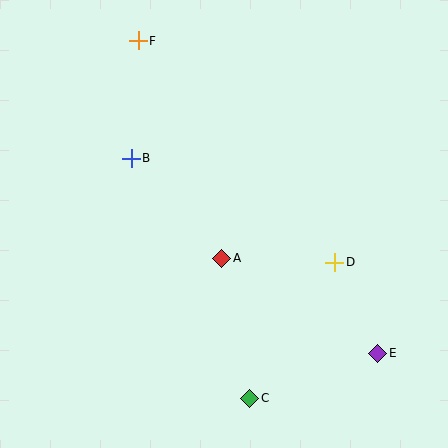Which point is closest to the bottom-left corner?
Point C is closest to the bottom-left corner.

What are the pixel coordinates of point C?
Point C is at (250, 398).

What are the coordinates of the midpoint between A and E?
The midpoint between A and E is at (300, 306).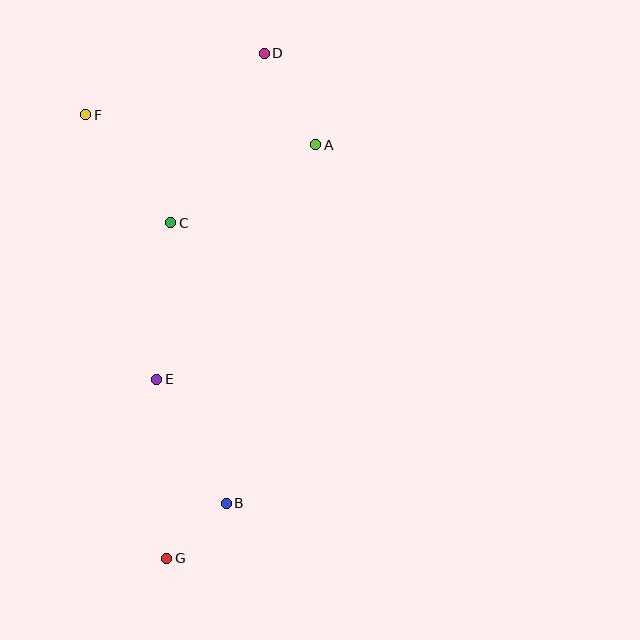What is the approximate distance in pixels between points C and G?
The distance between C and G is approximately 335 pixels.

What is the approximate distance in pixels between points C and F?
The distance between C and F is approximately 137 pixels.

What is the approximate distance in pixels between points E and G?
The distance between E and G is approximately 179 pixels.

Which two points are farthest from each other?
Points D and G are farthest from each other.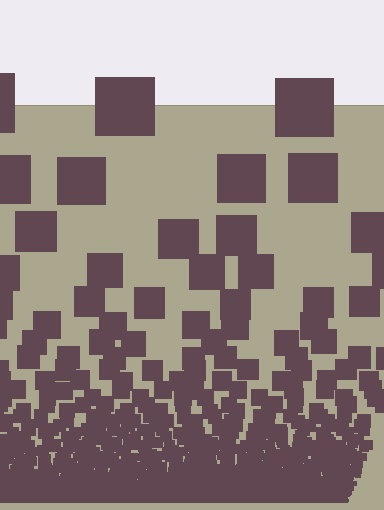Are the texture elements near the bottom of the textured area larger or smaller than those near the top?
Smaller. The gradient is inverted — elements near the bottom are smaller and denser.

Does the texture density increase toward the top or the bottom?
Density increases toward the bottom.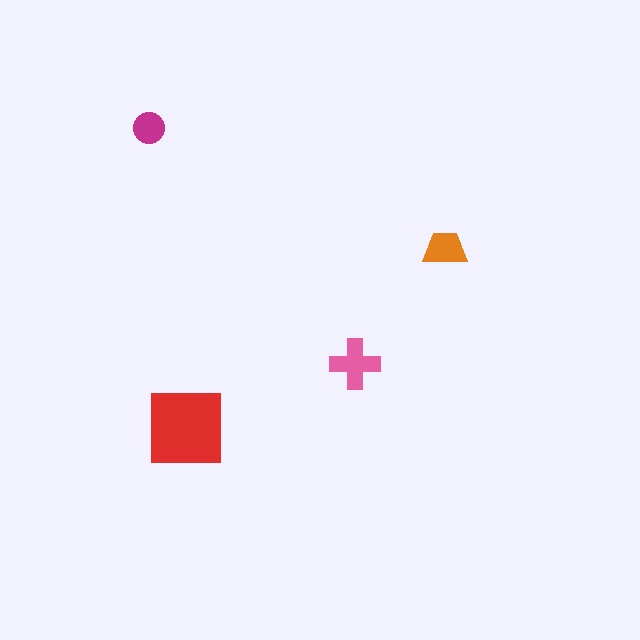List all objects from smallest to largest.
The magenta circle, the orange trapezoid, the pink cross, the red square.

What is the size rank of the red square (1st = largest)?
1st.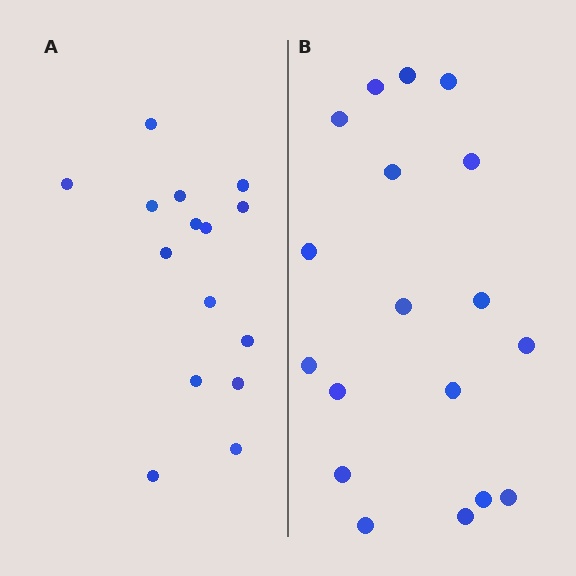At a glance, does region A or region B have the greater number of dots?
Region B (the right region) has more dots.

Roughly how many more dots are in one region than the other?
Region B has just a few more — roughly 2 or 3 more dots than region A.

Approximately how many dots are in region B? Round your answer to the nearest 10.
About 20 dots. (The exact count is 18, which rounds to 20.)